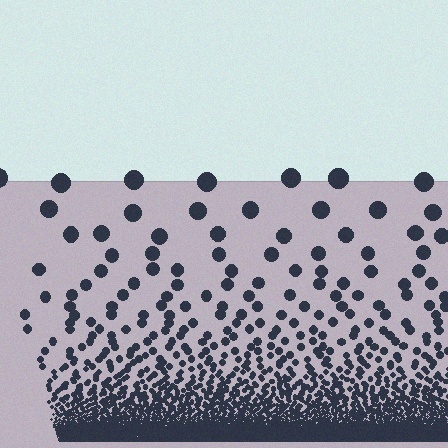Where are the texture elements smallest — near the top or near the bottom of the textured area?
Near the bottom.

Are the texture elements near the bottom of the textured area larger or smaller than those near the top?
Smaller. The gradient is inverted — elements near the bottom are smaller and denser.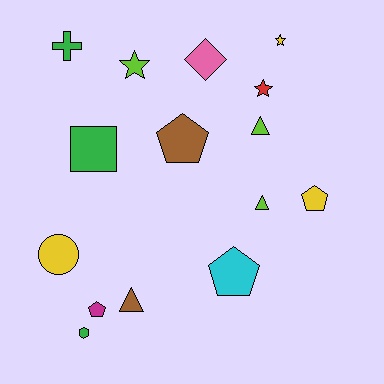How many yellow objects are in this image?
There are 3 yellow objects.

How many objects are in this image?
There are 15 objects.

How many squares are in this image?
There is 1 square.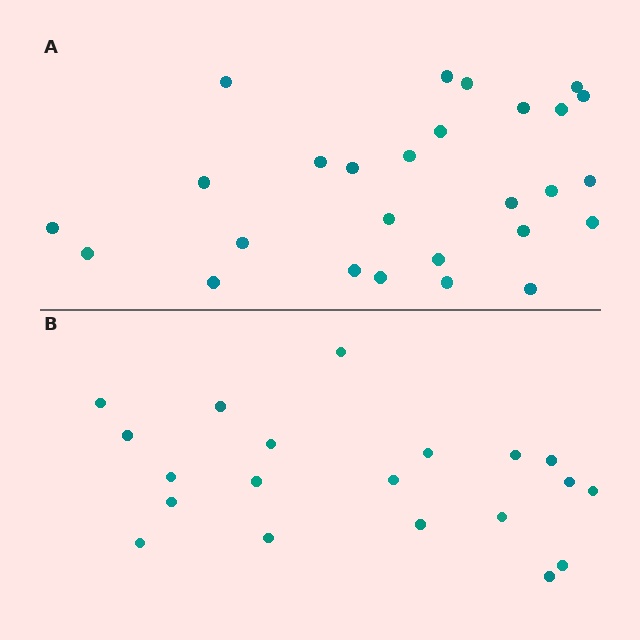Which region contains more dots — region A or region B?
Region A (the top region) has more dots.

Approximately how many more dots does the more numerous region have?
Region A has roughly 8 or so more dots than region B.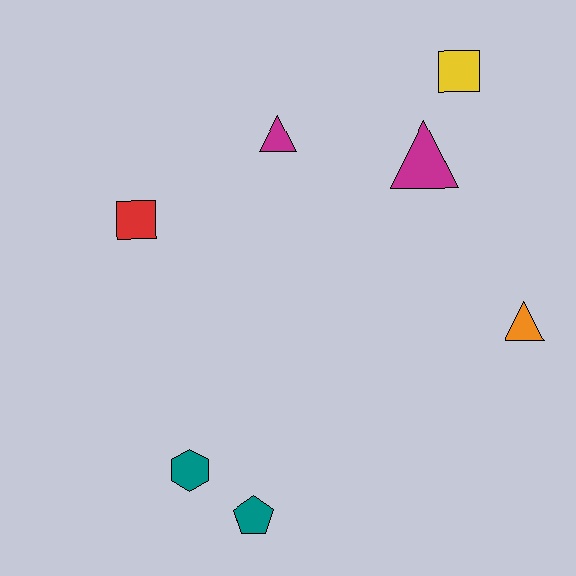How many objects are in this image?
There are 7 objects.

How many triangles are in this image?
There are 3 triangles.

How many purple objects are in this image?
There are no purple objects.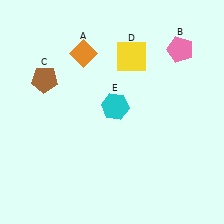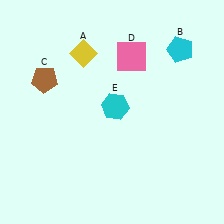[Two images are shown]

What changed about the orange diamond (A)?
In Image 1, A is orange. In Image 2, it changed to yellow.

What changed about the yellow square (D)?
In Image 1, D is yellow. In Image 2, it changed to pink.